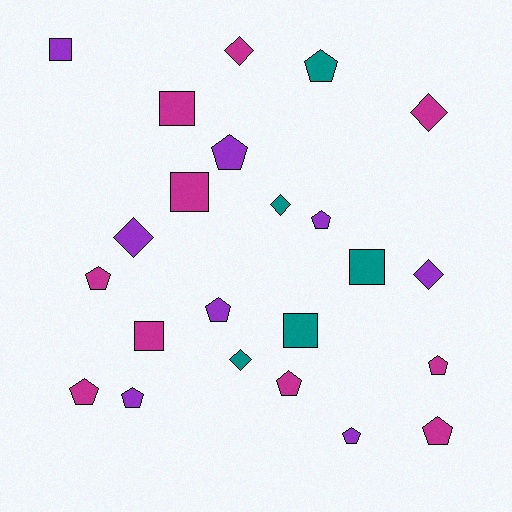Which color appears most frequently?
Magenta, with 10 objects.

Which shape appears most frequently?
Pentagon, with 11 objects.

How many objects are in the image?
There are 23 objects.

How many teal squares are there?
There are 2 teal squares.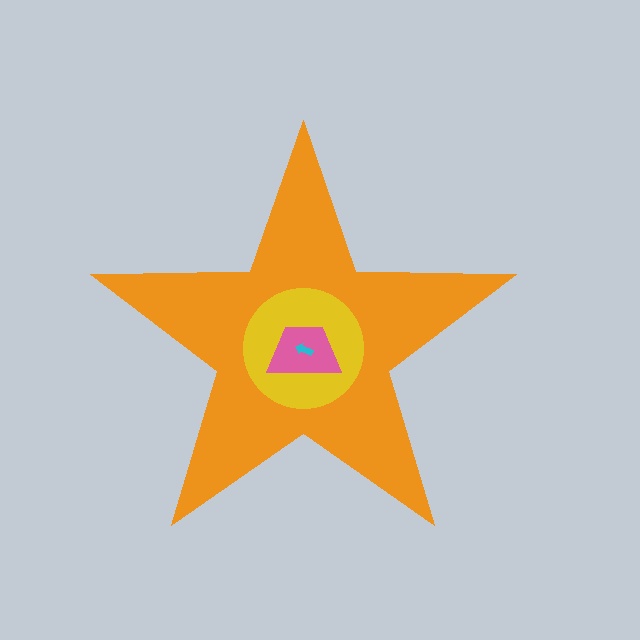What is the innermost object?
The cyan arrow.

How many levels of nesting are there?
4.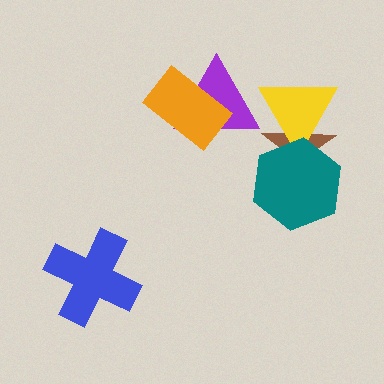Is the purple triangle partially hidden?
Yes, it is partially covered by another shape.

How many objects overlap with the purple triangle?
2 objects overlap with the purple triangle.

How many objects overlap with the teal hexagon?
2 objects overlap with the teal hexagon.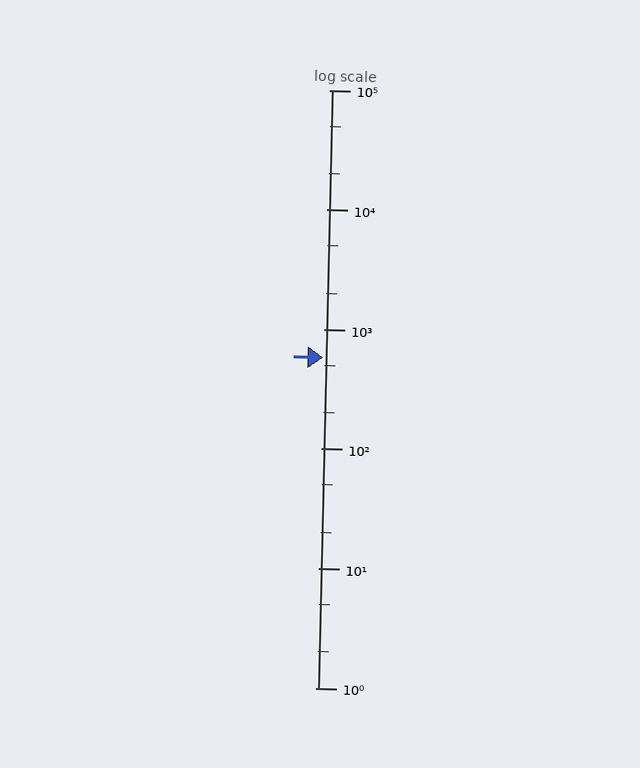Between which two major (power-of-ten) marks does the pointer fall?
The pointer is between 100 and 1000.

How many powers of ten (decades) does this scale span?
The scale spans 5 decades, from 1 to 100000.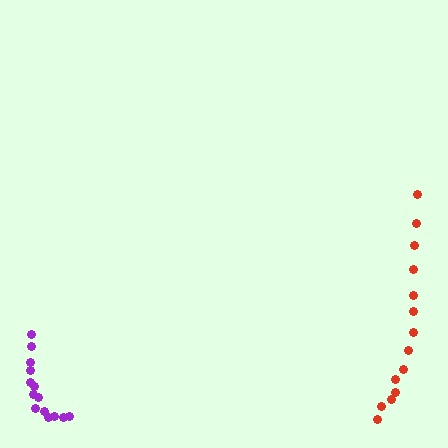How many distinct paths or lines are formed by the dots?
There are 2 distinct paths.